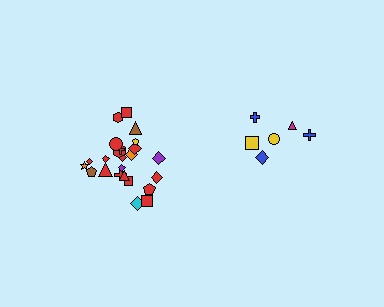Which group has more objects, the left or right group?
The left group.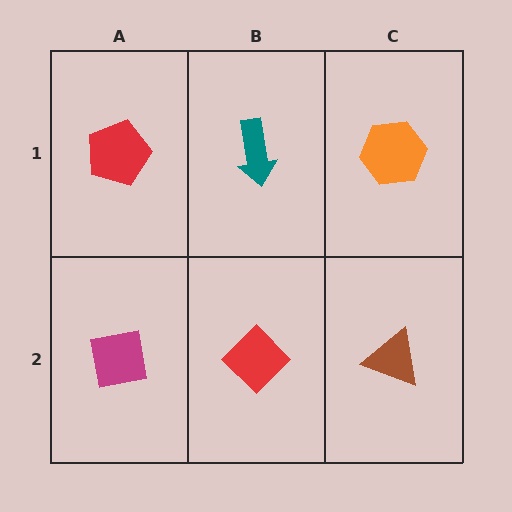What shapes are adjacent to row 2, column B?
A teal arrow (row 1, column B), a magenta square (row 2, column A), a brown triangle (row 2, column C).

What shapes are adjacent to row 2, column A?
A red pentagon (row 1, column A), a red diamond (row 2, column B).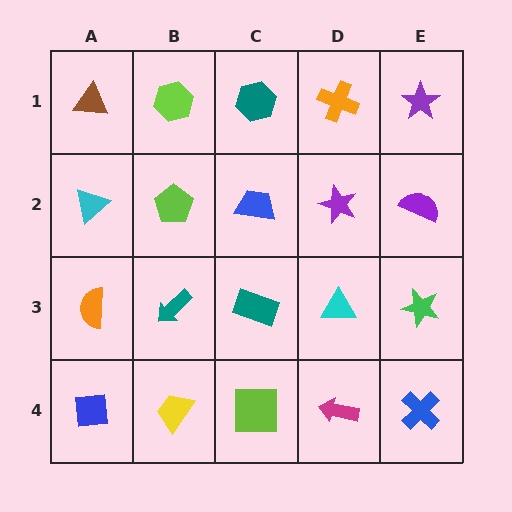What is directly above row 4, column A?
An orange semicircle.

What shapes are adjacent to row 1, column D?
A purple star (row 2, column D), a teal hexagon (row 1, column C), a purple star (row 1, column E).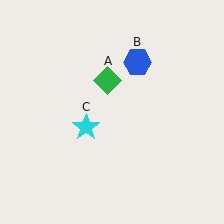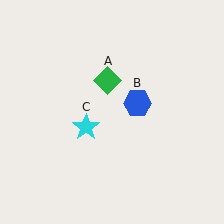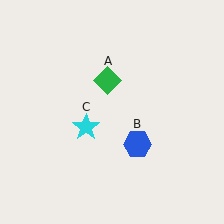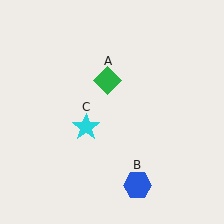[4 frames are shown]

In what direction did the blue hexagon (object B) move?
The blue hexagon (object B) moved down.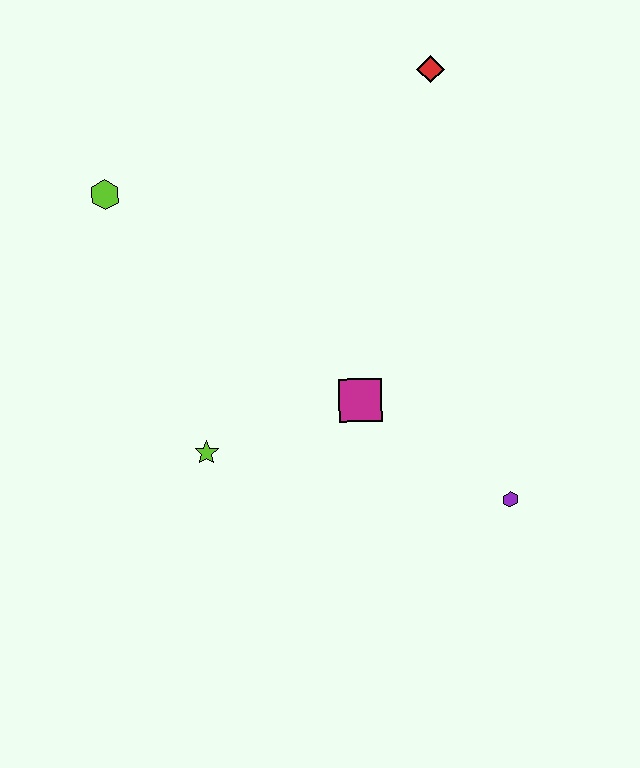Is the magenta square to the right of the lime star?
Yes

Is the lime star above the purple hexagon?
Yes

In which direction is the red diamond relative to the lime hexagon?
The red diamond is to the right of the lime hexagon.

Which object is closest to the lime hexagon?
The lime star is closest to the lime hexagon.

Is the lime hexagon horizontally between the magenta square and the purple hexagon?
No